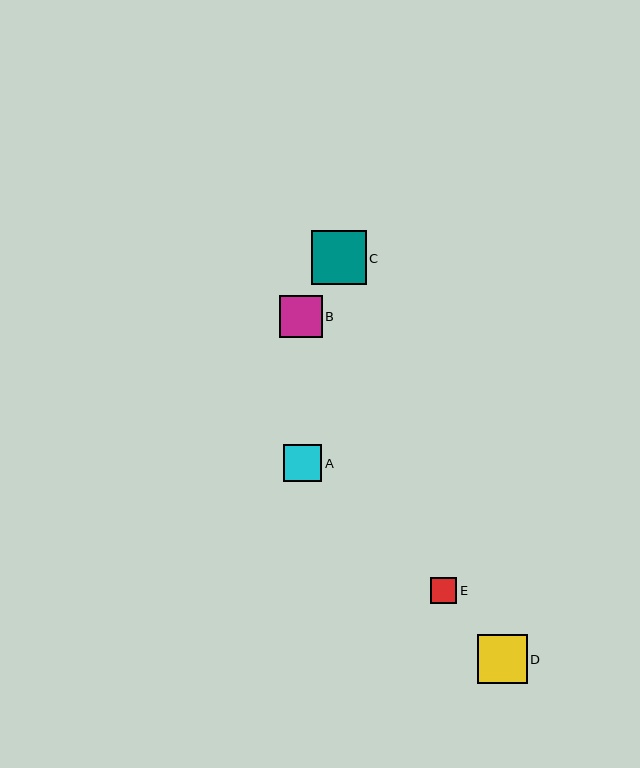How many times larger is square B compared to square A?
Square B is approximately 1.1 times the size of square A.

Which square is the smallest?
Square E is the smallest with a size of approximately 26 pixels.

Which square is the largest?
Square C is the largest with a size of approximately 54 pixels.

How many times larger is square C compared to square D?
Square C is approximately 1.1 times the size of square D.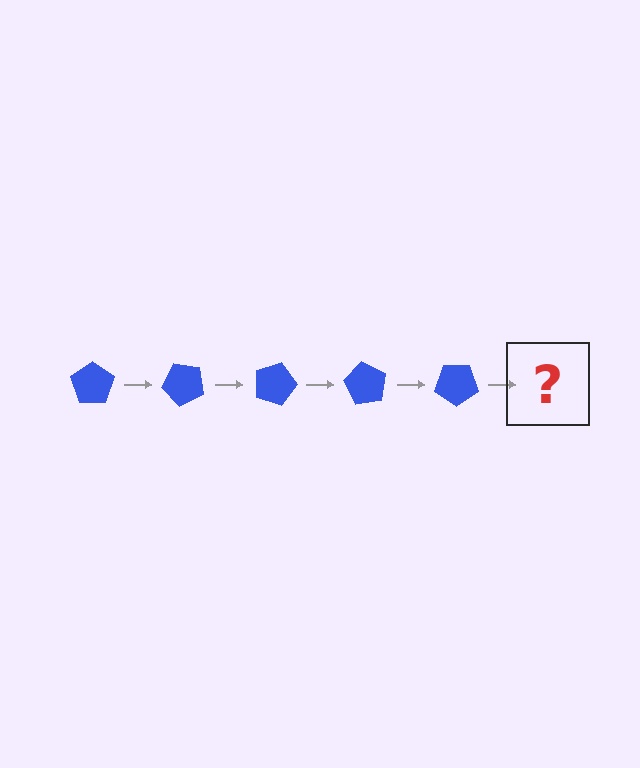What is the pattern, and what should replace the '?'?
The pattern is that the pentagon rotates 45 degrees each step. The '?' should be a blue pentagon rotated 225 degrees.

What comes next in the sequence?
The next element should be a blue pentagon rotated 225 degrees.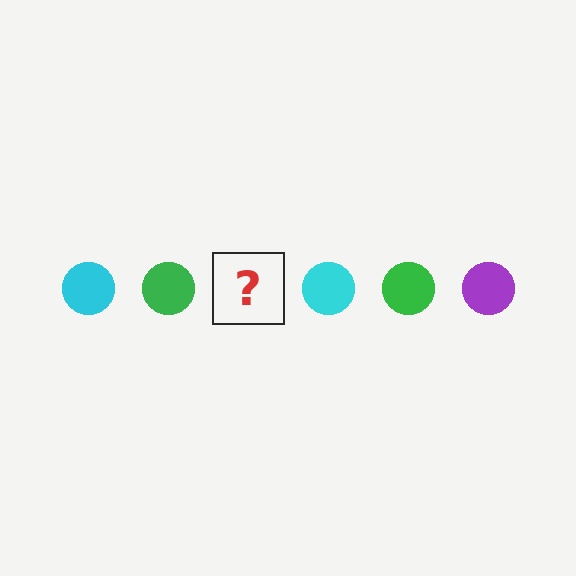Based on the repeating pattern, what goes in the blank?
The blank should be a purple circle.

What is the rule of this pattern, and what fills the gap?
The rule is that the pattern cycles through cyan, green, purple circles. The gap should be filled with a purple circle.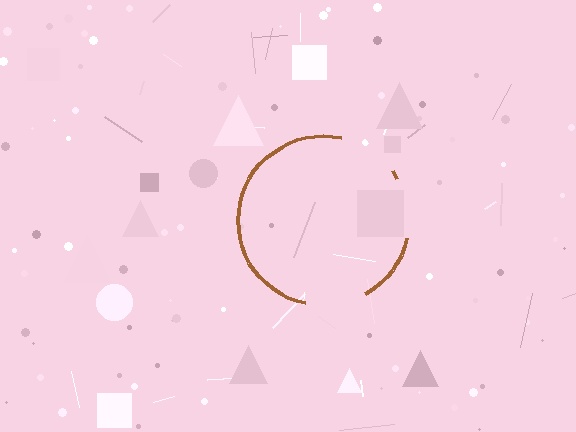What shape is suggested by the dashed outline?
The dashed outline suggests a circle.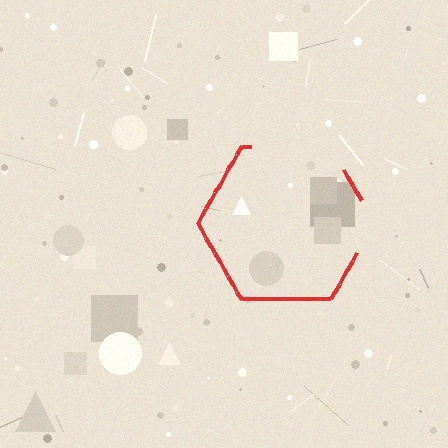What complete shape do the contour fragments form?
The contour fragments form a hexagon.